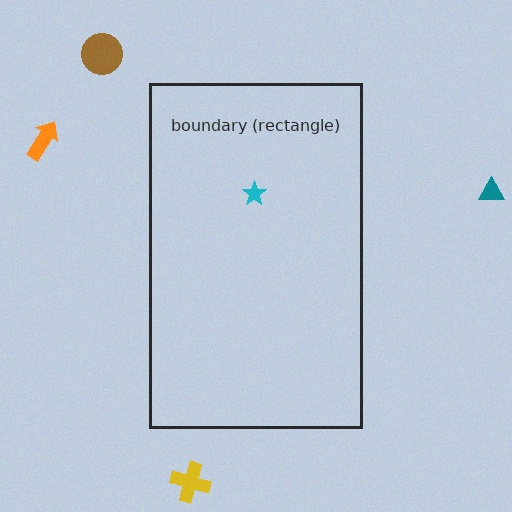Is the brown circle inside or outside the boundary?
Outside.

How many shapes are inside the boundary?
1 inside, 4 outside.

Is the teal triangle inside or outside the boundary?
Outside.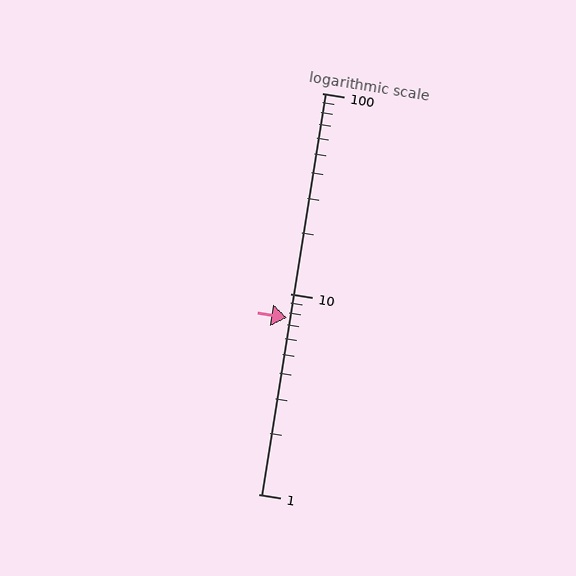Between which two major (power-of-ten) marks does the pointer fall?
The pointer is between 1 and 10.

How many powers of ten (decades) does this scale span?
The scale spans 2 decades, from 1 to 100.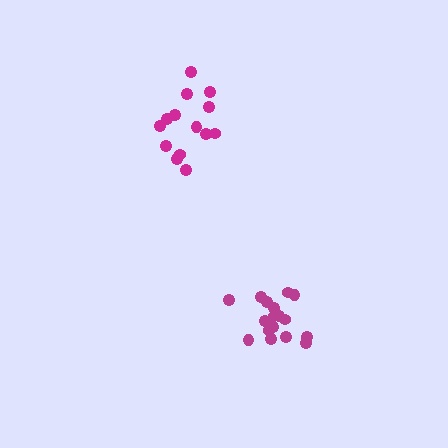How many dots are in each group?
Group 1: 14 dots, Group 2: 17 dots (31 total).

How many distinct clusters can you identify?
There are 2 distinct clusters.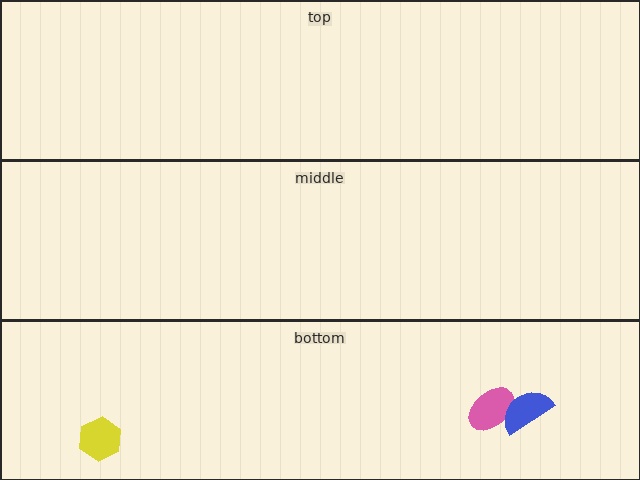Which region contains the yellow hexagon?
The bottom region.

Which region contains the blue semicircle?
The bottom region.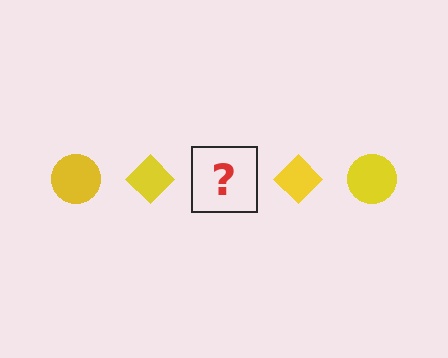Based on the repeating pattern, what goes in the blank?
The blank should be a yellow circle.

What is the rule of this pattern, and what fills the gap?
The rule is that the pattern cycles through circle, diamond shapes in yellow. The gap should be filled with a yellow circle.